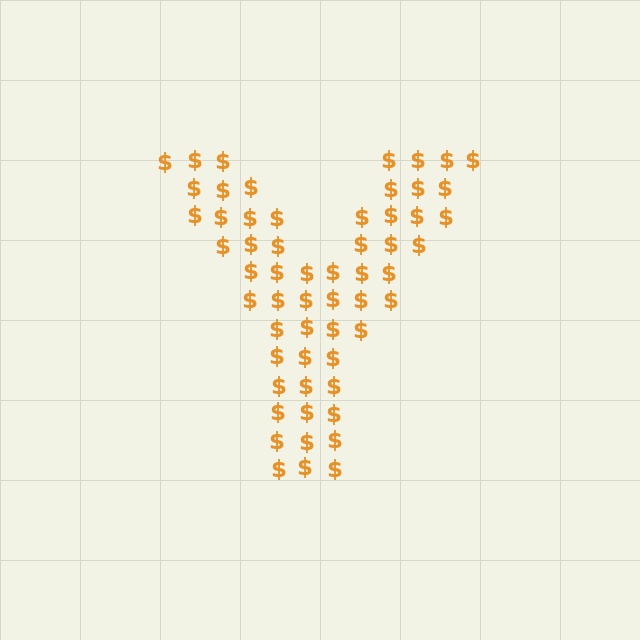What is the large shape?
The large shape is the letter Y.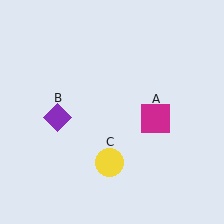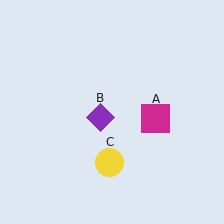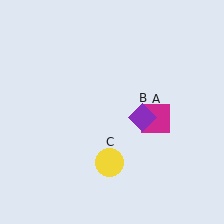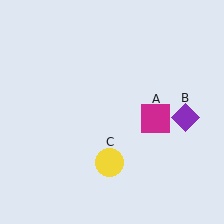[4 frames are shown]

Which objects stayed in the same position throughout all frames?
Magenta square (object A) and yellow circle (object C) remained stationary.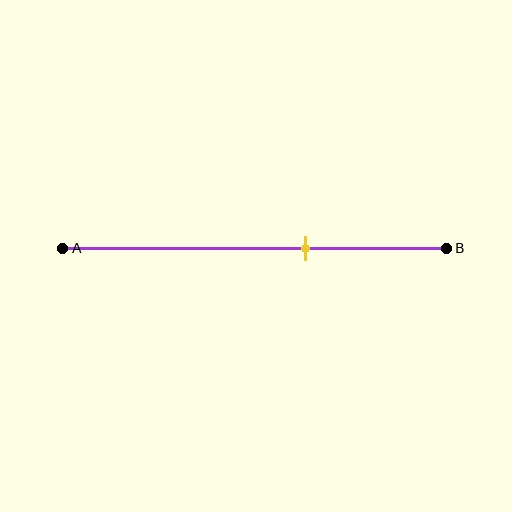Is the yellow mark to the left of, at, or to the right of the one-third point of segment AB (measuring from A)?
The yellow mark is to the right of the one-third point of segment AB.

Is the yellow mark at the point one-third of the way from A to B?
No, the mark is at about 65% from A, not at the 33% one-third point.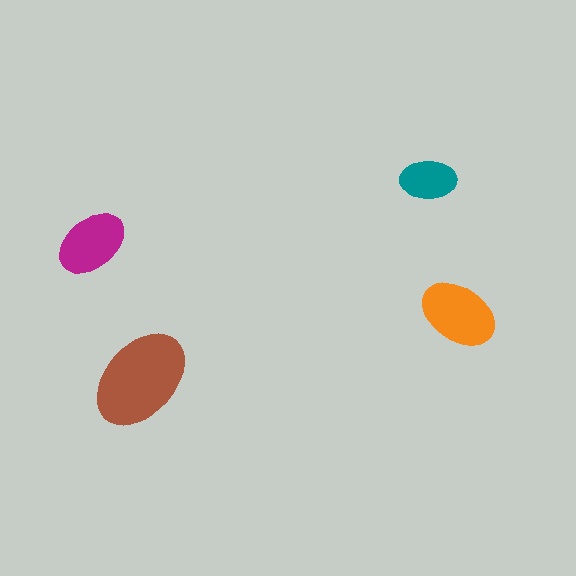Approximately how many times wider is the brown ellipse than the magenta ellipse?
About 1.5 times wider.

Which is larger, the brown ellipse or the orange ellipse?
The brown one.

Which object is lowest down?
The brown ellipse is bottommost.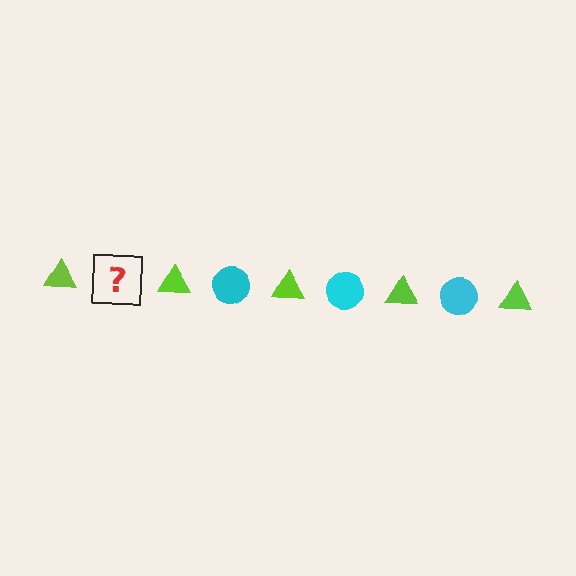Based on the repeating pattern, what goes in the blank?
The blank should be a cyan circle.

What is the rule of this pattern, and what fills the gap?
The rule is that the pattern alternates between lime triangle and cyan circle. The gap should be filled with a cyan circle.